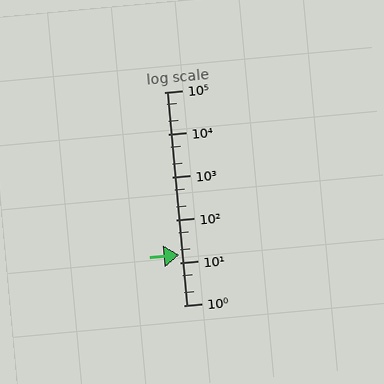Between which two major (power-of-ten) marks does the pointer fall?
The pointer is between 10 and 100.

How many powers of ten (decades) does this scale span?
The scale spans 5 decades, from 1 to 100000.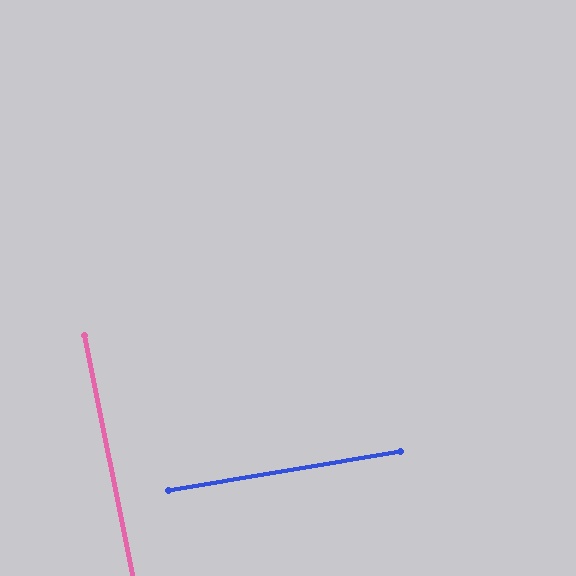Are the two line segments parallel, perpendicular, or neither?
Perpendicular — they meet at approximately 88°.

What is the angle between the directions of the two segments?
Approximately 88 degrees.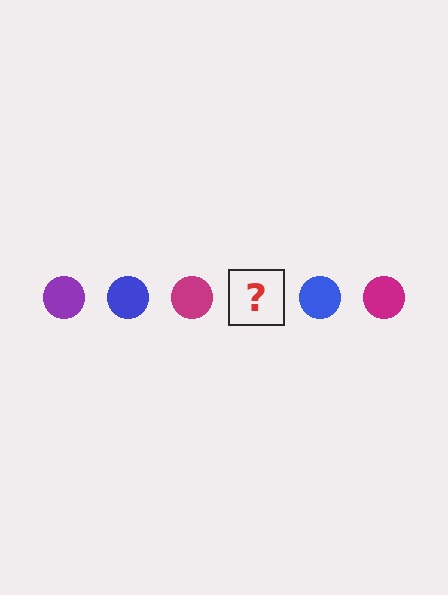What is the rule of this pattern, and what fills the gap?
The rule is that the pattern cycles through purple, blue, magenta circles. The gap should be filled with a purple circle.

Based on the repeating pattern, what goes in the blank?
The blank should be a purple circle.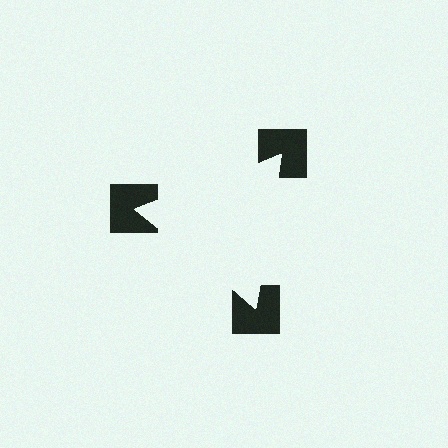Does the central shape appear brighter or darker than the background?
It typically appears slightly brighter than the background, even though no actual brightness change is drawn.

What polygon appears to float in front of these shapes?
An illusory triangle — its edges are inferred from the aligned wedge cuts in the notched squares, not physically drawn.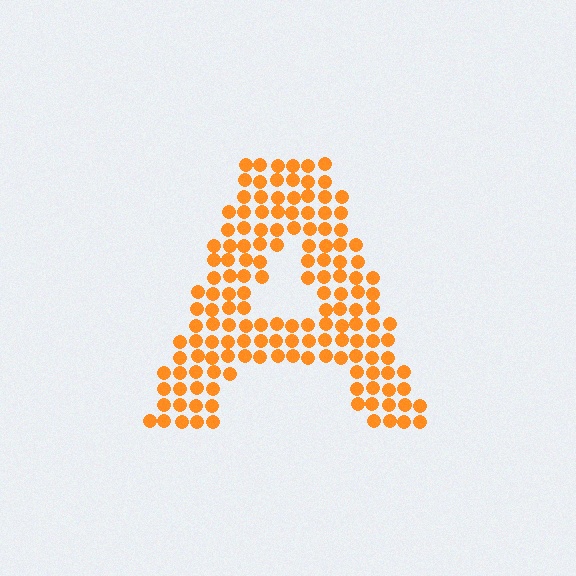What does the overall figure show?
The overall figure shows the letter A.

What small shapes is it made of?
It is made of small circles.